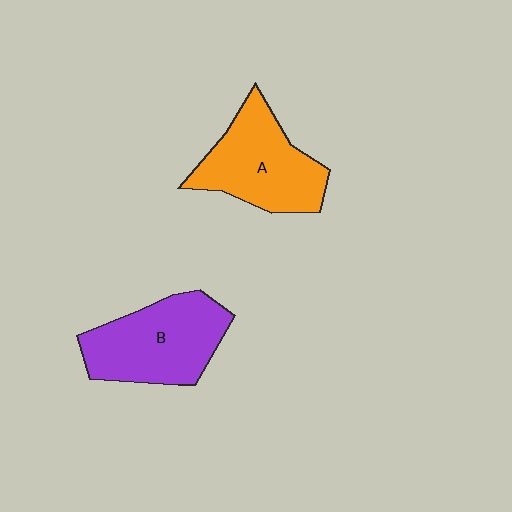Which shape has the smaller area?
Shape A (orange).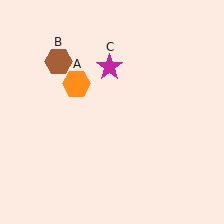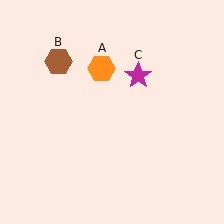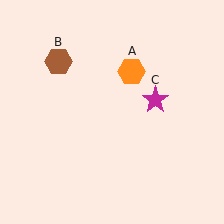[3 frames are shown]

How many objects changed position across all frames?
2 objects changed position: orange hexagon (object A), magenta star (object C).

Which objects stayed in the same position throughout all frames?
Brown hexagon (object B) remained stationary.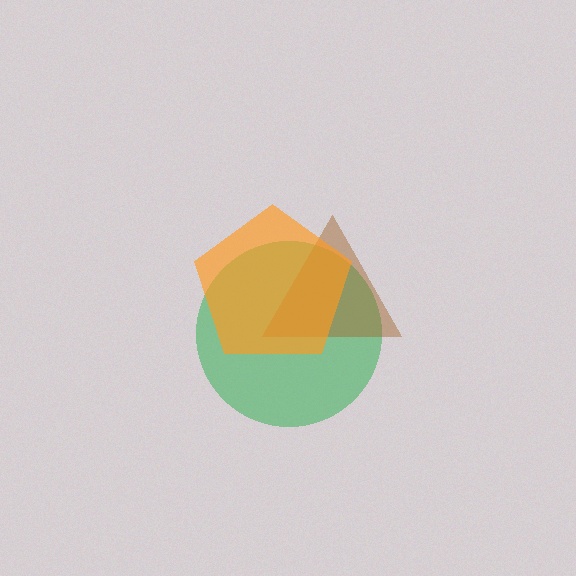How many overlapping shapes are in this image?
There are 3 overlapping shapes in the image.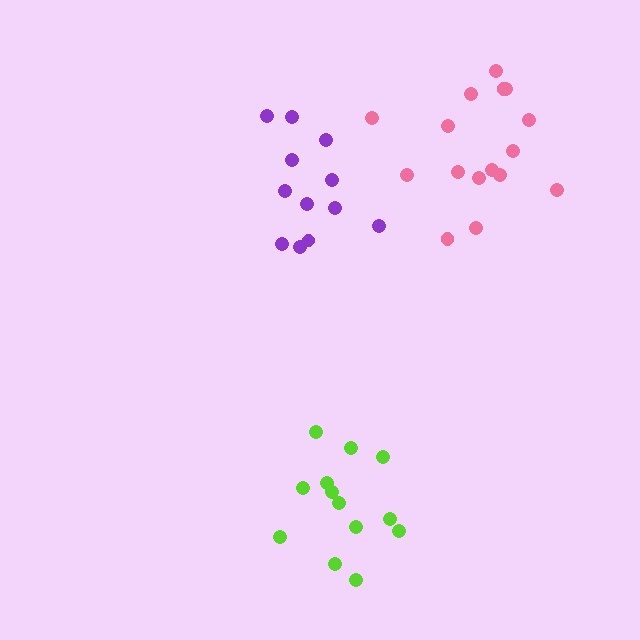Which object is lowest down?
The lime cluster is bottommost.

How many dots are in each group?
Group 1: 13 dots, Group 2: 16 dots, Group 3: 12 dots (41 total).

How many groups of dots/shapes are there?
There are 3 groups.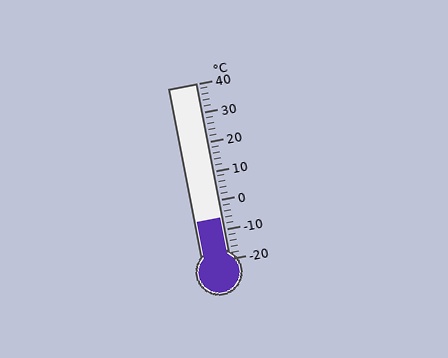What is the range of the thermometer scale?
The thermometer scale ranges from -20°C to 40°C.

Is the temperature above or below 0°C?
The temperature is below 0°C.